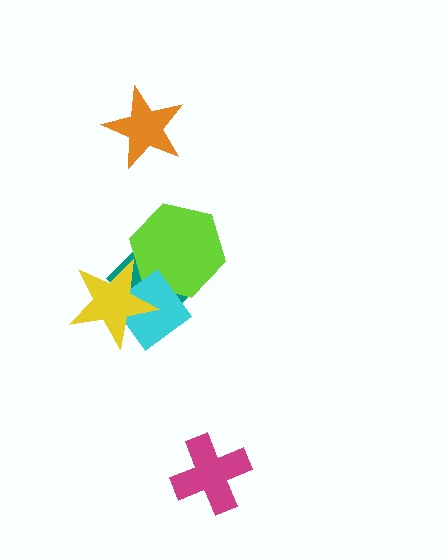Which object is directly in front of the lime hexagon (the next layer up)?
The cyan diamond is directly in front of the lime hexagon.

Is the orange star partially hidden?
No, no other shape covers it.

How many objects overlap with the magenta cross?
0 objects overlap with the magenta cross.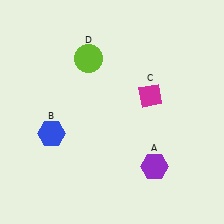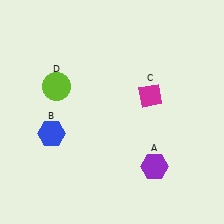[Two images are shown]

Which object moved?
The lime circle (D) moved left.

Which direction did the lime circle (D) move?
The lime circle (D) moved left.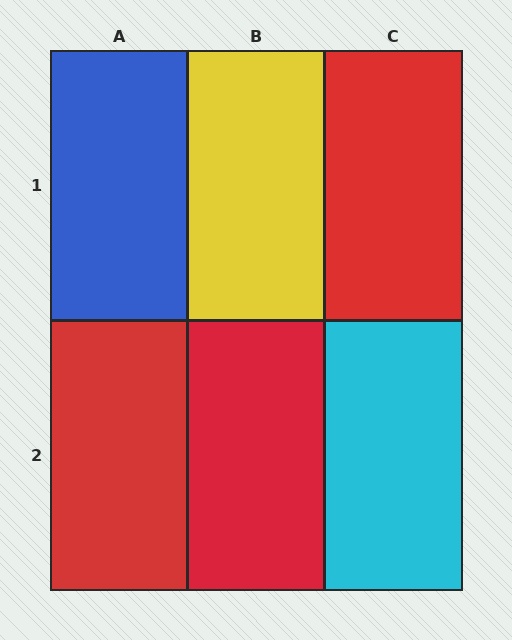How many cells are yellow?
1 cell is yellow.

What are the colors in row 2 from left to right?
Red, red, cyan.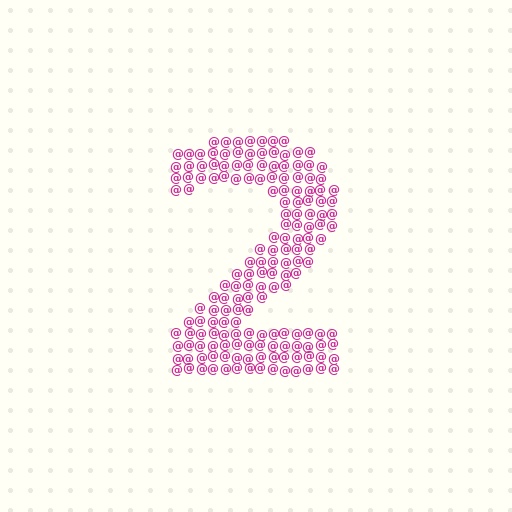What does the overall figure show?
The overall figure shows the digit 2.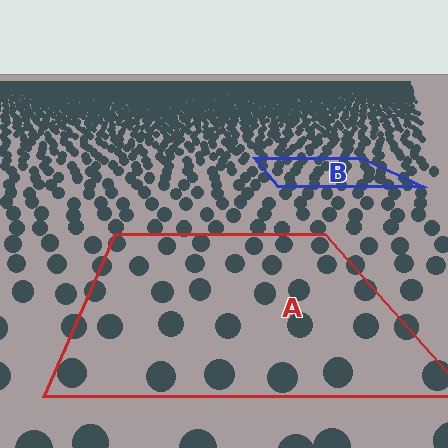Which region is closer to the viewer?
Region A is closer. The texture elements there are larger and more spread out.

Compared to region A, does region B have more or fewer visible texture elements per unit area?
Region B has more texture elements per unit area — they are packed more densely because it is farther away.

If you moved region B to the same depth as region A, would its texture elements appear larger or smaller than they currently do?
They would appear larger. At a closer depth, the same texture elements are projected at a bigger on-screen size.